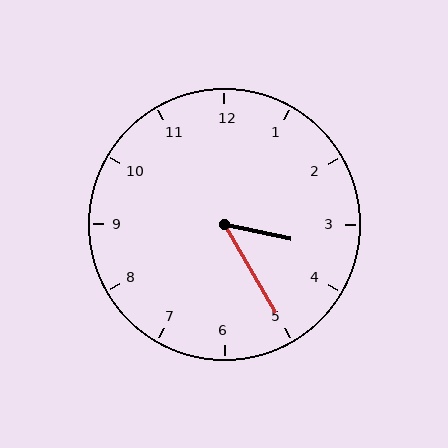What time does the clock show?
3:25.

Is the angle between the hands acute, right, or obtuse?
It is acute.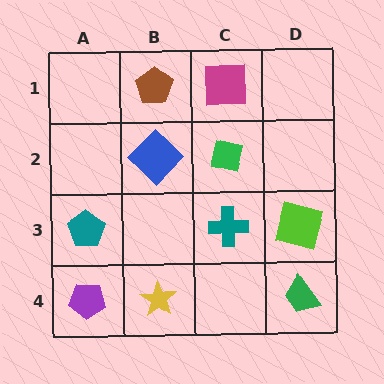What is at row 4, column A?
A purple pentagon.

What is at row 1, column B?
A brown pentagon.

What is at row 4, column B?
A yellow star.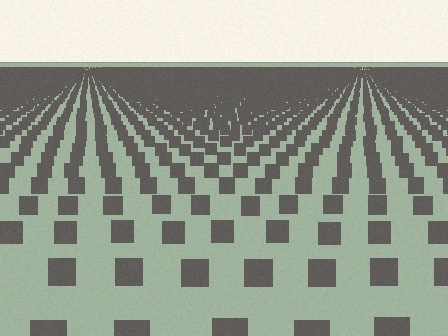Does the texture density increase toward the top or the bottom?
Density increases toward the top.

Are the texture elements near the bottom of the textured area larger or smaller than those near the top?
Larger. Near the bottom, elements are closer to the viewer and appear at a bigger on-screen size.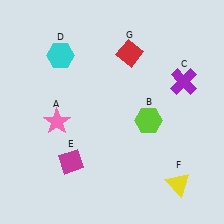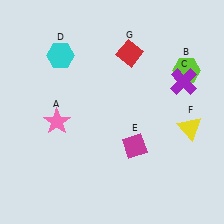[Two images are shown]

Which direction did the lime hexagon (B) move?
The lime hexagon (B) moved up.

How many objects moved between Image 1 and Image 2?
3 objects moved between the two images.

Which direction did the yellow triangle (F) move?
The yellow triangle (F) moved up.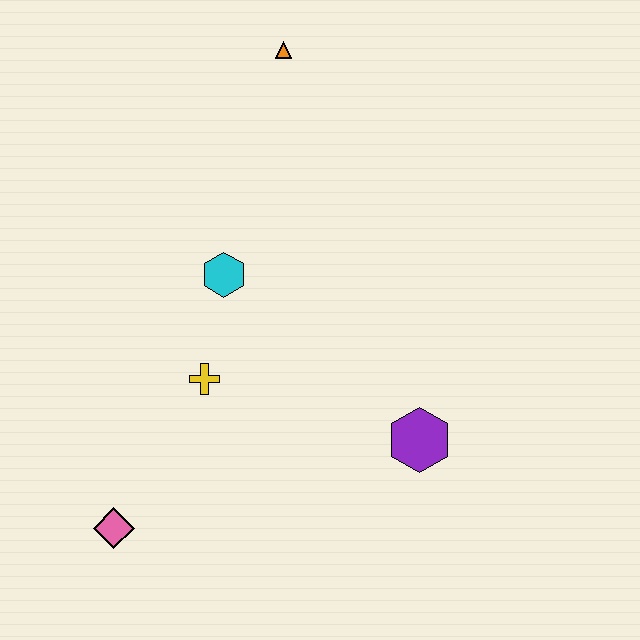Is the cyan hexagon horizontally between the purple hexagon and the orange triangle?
No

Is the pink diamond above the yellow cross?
No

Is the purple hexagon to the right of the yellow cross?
Yes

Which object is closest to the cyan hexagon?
The yellow cross is closest to the cyan hexagon.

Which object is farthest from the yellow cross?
The orange triangle is farthest from the yellow cross.